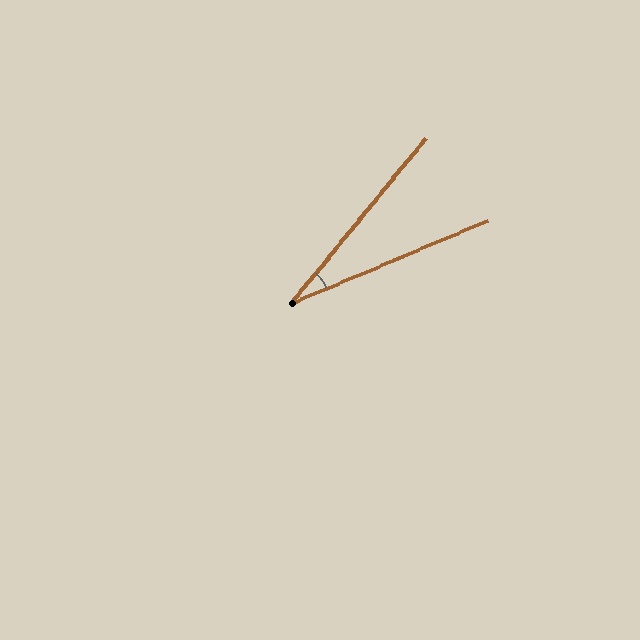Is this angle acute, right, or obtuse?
It is acute.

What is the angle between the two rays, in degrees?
Approximately 28 degrees.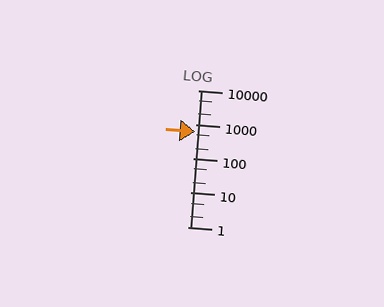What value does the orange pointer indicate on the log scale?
The pointer indicates approximately 600.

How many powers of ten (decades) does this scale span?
The scale spans 4 decades, from 1 to 10000.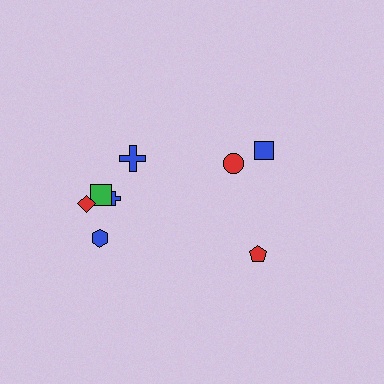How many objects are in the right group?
There are 3 objects.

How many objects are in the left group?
There are 5 objects.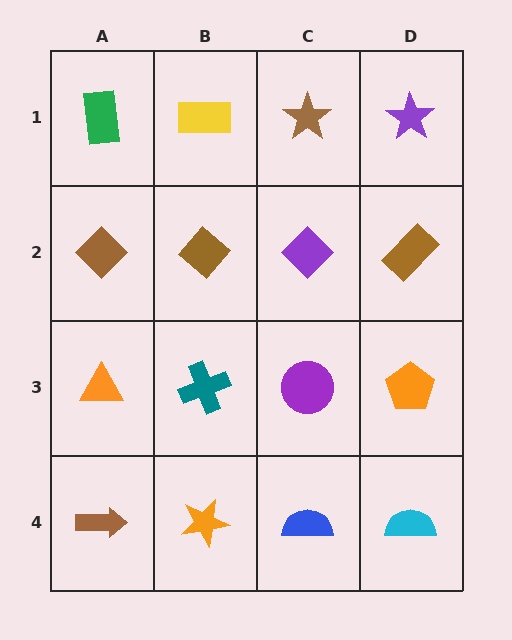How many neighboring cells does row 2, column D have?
3.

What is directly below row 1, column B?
A brown diamond.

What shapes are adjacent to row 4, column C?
A purple circle (row 3, column C), an orange star (row 4, column B), a cyan semicircle (row 4, column D).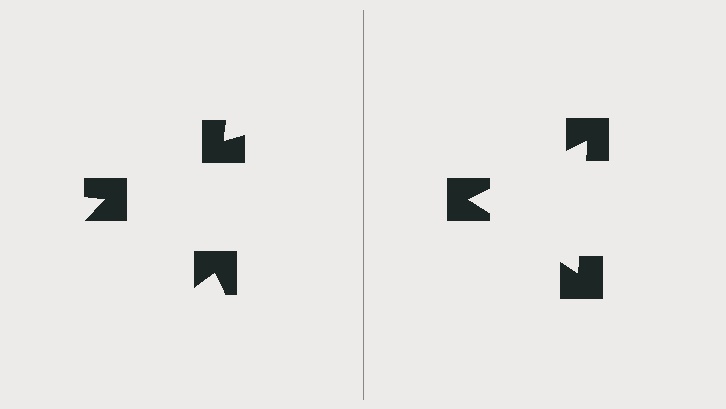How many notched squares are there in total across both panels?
6 — 3 on each side.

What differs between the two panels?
The notched squares are positioned identically on both sides; only the wedge orientations differ. On the right they align to a triangle; on the left they are misaligned.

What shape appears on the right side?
An illusory triangle.